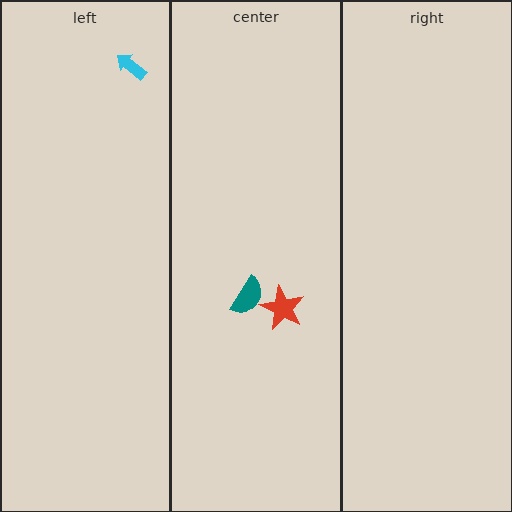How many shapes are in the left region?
1.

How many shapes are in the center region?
2.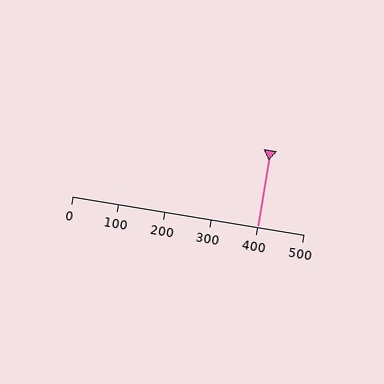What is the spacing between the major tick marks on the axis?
The major ticks are spaced 100 apart.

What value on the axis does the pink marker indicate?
The marker indicates approximately 400.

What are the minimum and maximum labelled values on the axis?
The axis runs from 0 to 500.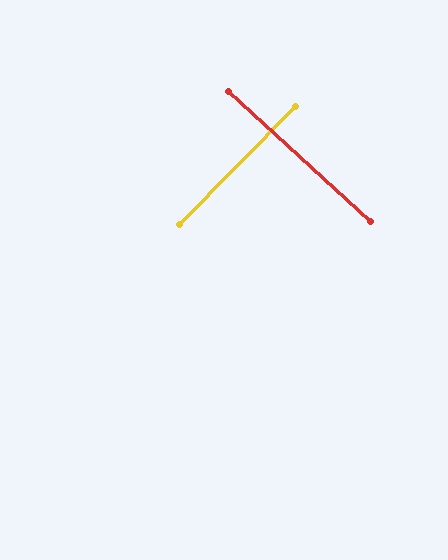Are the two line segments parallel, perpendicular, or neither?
Perpendicular — they meet at approximately 88°.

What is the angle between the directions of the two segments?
Approximately 88 degrees.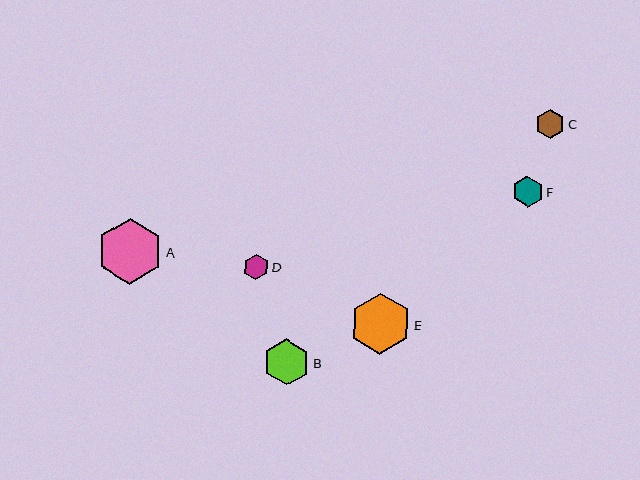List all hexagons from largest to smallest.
From largest to smallest: A, E, B, F, C, D.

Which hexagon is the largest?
Hexagon A is the largest with a size of approximately 66 pixels.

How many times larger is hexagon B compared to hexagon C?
Hexagon B is approximately 1.6 times the size of hexagon C.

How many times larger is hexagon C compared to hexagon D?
Hexagon C is approximately 1.2 times the size of hexagon D.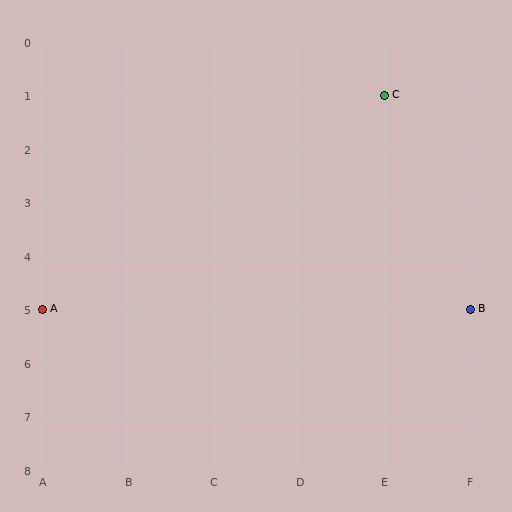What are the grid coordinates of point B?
Point B is at grid coordinates (F, 5).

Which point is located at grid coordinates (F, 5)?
Point B is at (F, 5).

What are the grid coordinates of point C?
Point C is at grid coordinates (E, 1).